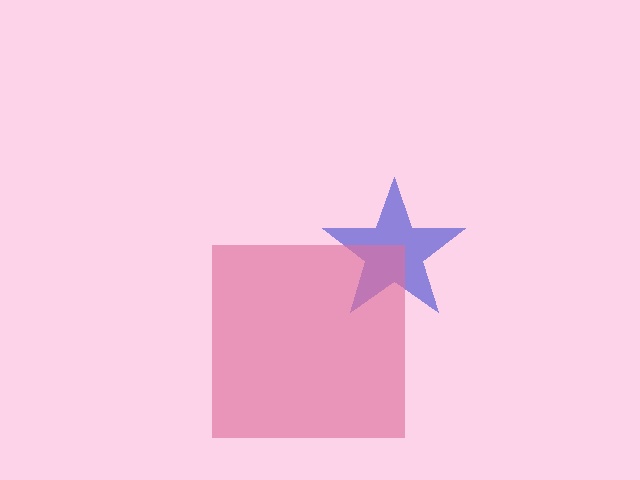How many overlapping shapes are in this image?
There are 2 overlapping shapes in the image.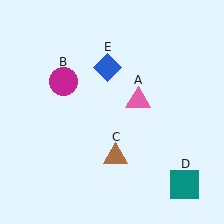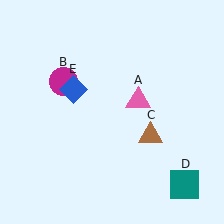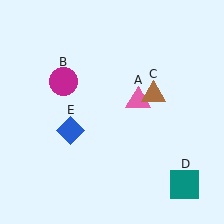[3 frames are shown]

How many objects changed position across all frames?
2 objects changed position: brown triangle (object C), blue diamond (object E).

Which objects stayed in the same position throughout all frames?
Pink triangle (object A) and magenta circle (object B) and teal square (object D) remained stationary.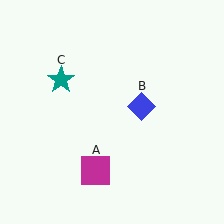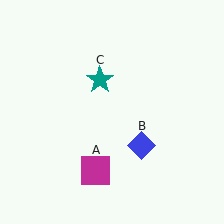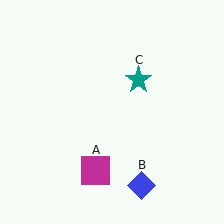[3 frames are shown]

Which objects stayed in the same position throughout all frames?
Magenta square (object A) remained stationary.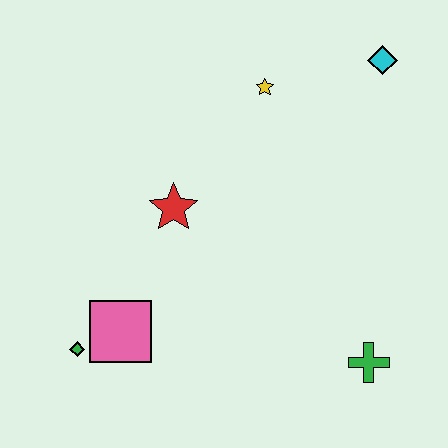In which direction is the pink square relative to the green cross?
The pink square is to the left of the green cross.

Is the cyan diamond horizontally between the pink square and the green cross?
No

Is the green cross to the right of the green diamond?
Yes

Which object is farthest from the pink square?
The cyan diamond is farthest from the pink square.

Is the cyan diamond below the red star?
No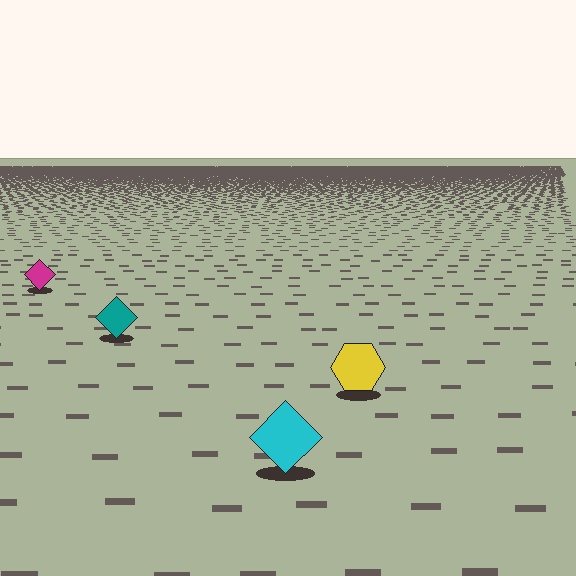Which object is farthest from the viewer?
The magenta diamond is farthest from the viewer. It appears smaller and the ground texture around it is denser.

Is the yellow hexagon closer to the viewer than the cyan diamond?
No. The cyan diamond is closer — you can tell from the texture gradient: the ground texture is coarser near it.